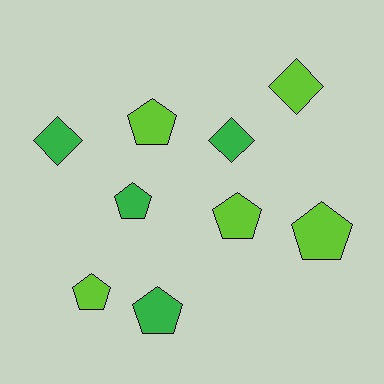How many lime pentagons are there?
There are 4 lime pentagons.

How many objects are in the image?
There are 9 objects.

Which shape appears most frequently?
Pentagon, with 6 objects.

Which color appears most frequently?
Lime, with 5 objects.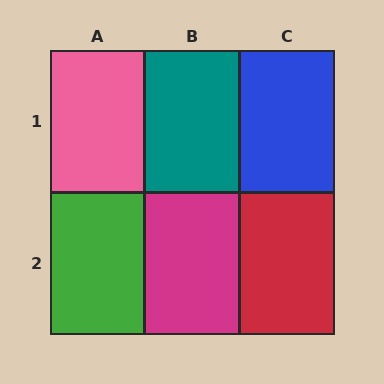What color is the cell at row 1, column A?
Pink.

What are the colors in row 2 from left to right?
Green, magenta, red.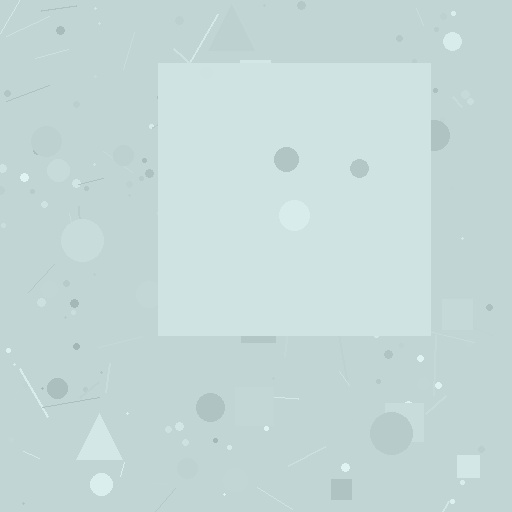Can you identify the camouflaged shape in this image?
The camouflaged shape is a square.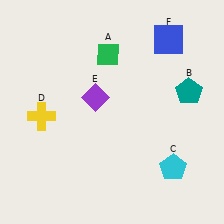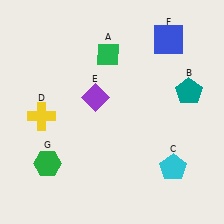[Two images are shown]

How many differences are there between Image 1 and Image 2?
There is 1 difference between the two images.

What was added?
A green hexagon (G) was added in Image 2.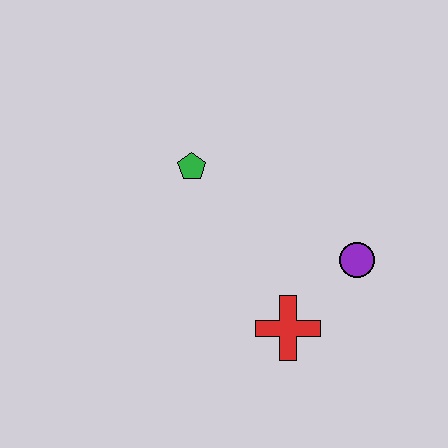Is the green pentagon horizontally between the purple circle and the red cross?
No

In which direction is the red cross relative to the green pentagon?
The red cross is below the green pentagon.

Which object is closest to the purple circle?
The red cross is closest to the purple circle.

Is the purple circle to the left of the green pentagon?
No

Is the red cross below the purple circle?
Yes